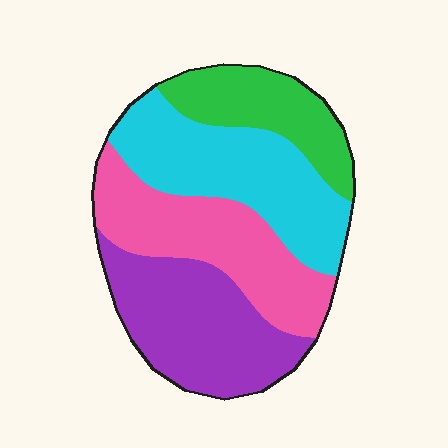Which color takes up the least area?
Green, at roughly 15%.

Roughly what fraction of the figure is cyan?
Cyan takes up about one quarter (1/4) of the figure.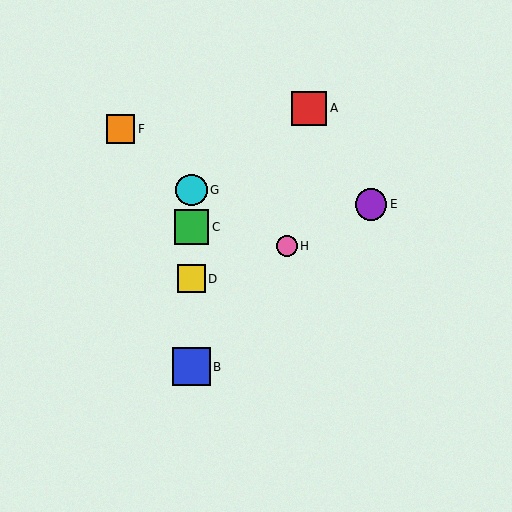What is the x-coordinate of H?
Object H is at x≈287.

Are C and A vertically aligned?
No, C is at x≈191 and A is at x≈309.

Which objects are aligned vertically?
Objects B, C, D, G are aligned vertically.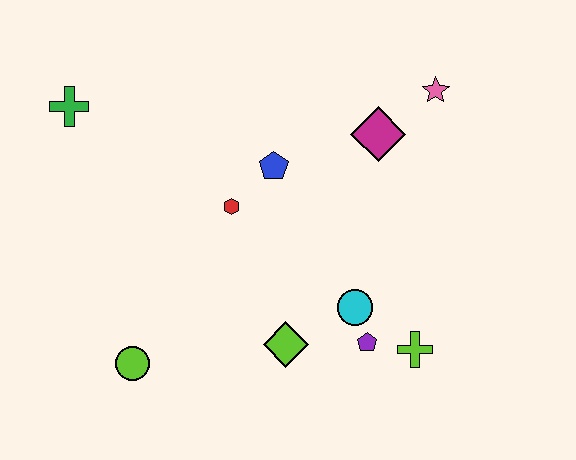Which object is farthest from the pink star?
The lime circle is farthest from the pink star.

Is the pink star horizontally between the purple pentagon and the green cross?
No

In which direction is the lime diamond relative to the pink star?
The lime diamond is below the pink star.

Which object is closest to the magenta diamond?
The pink star is closest to the magenta diamond.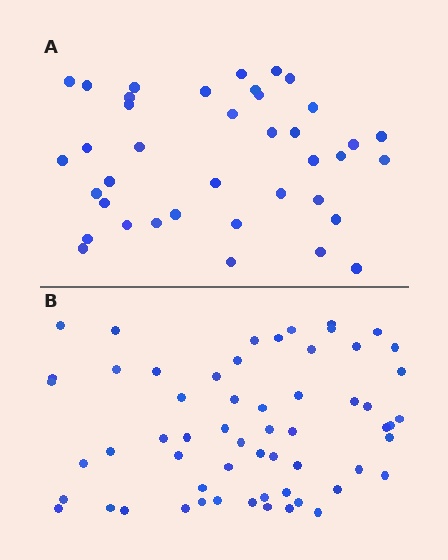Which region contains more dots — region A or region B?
Region B (the bottom region) has more dots.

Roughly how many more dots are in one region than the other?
Region B has approximately 20 more dots than region A.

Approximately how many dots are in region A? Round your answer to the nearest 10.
About 40 dots. (The exact count is 39, which rounds to 40.)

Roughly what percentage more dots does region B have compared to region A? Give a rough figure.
About 50% more.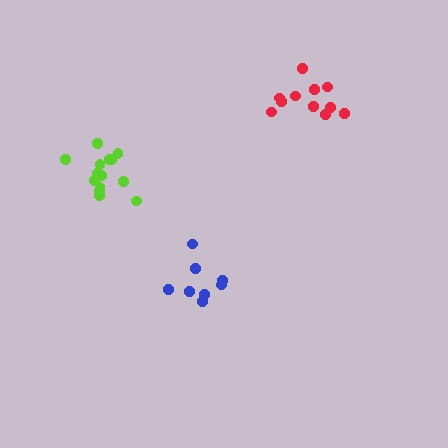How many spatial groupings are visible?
There are 3 spatial groupings.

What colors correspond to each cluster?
The clusters are colored: blue, lime, red.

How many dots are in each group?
Group 1: 8 dots, Group 2: 14 dots, Group 3: 11 dots (33 total).